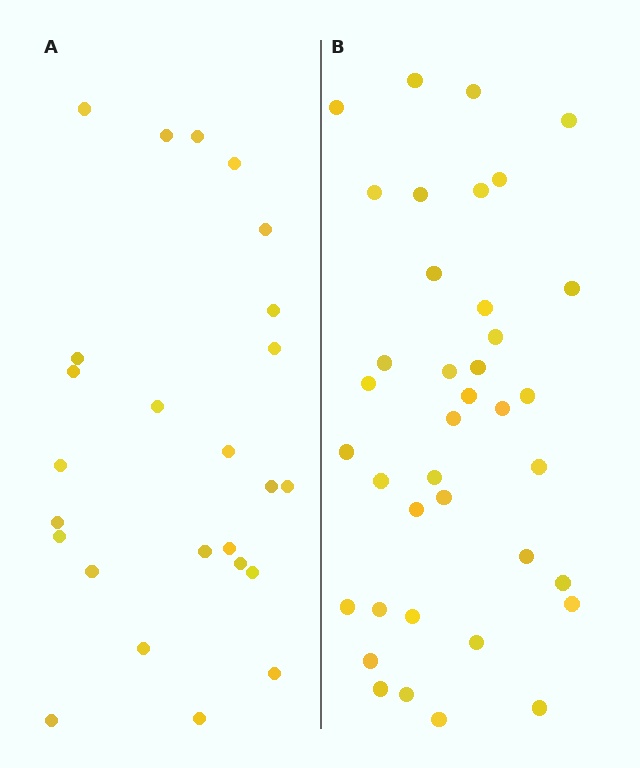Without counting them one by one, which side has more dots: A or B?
Region B (the right region) has more dots.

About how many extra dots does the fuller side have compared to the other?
Region B has approximately 15 more dots than region A.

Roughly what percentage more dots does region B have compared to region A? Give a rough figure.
About 50% more.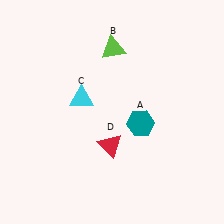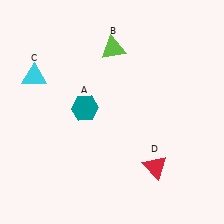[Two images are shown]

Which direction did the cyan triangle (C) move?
The cyan triangle (C) moved left.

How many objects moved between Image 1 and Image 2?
3 objects moved between the two images.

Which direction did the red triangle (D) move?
The red triangle (D) moved right.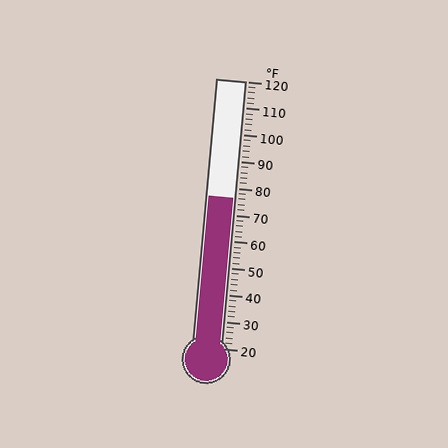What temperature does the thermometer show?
The thermometer shows approximately 76°F.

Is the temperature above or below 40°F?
The temperature is above 40°F.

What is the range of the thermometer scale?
The thermometer scale ranges from 20°F to 120°F.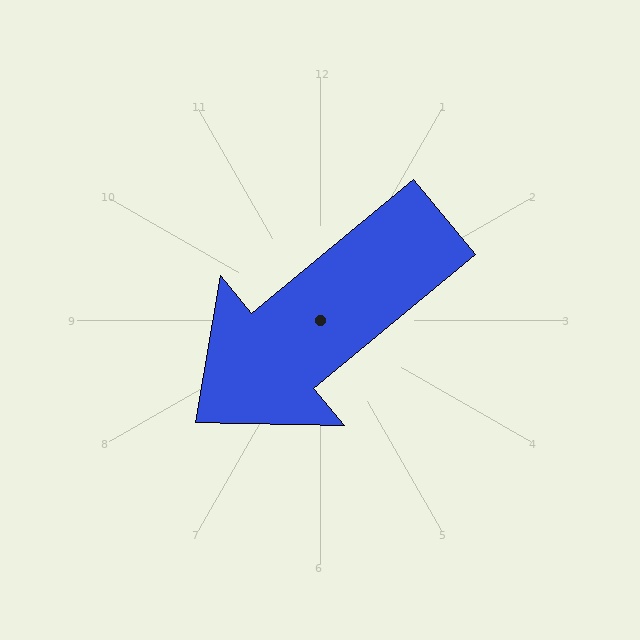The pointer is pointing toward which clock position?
Roughly 8 o'clock.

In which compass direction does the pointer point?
Southwest.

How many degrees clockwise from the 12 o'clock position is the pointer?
Approximately 231 degrees.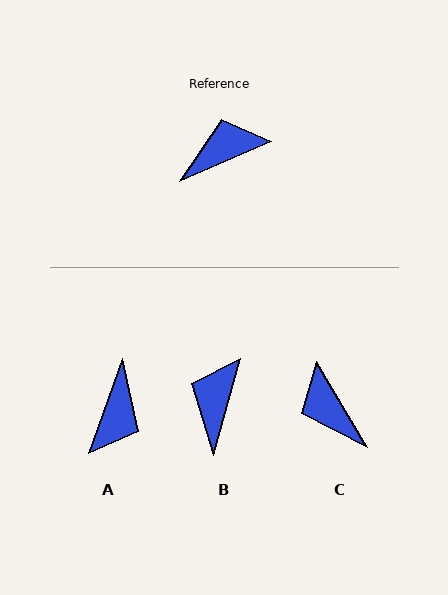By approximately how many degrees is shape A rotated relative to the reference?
Approximately 133 degrees clockwise.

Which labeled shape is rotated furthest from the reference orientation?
A, about 133 degrees away.